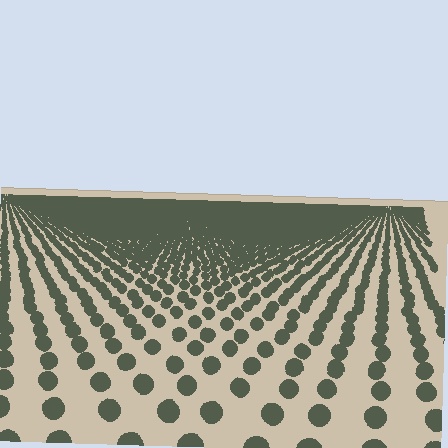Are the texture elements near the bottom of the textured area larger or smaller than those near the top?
Larger. Near the bottom, elements are closer to the viewer and appear at a bigger on-screen size.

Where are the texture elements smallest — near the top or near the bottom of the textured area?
Near the top.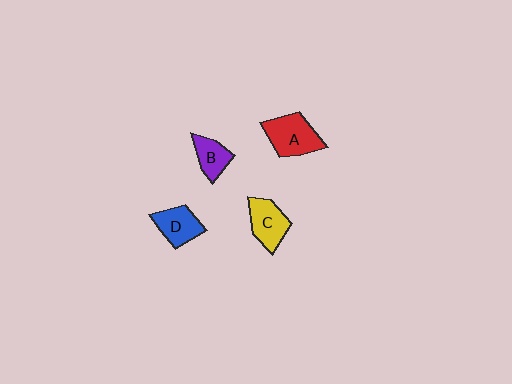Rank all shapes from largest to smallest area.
From largest to smallest: A (red), C (yellow), D (blue), B (purple).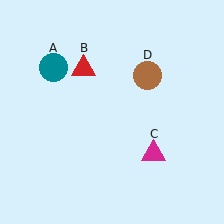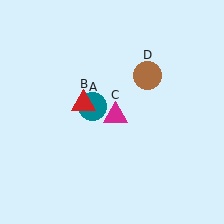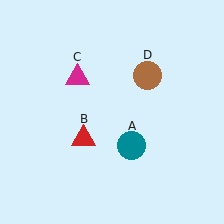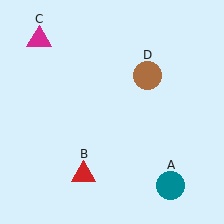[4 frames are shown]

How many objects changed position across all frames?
3 objects changed position: teal circle (object A), red triangle (object B), magenta triangle (object C).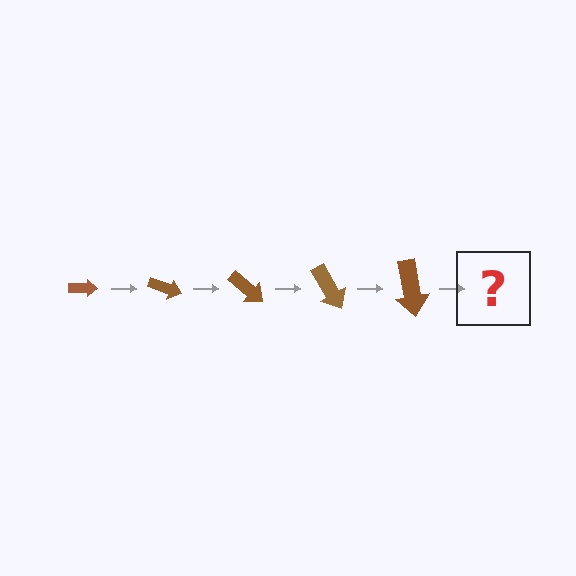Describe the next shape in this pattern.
It should be an arrow, larger than the previous one and rotated 100 degrees from the start.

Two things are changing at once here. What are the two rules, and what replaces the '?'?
The two rules are that the arrow grows larger each step and it rotates 20 degrees each step. The '?' should be an arrow, larger than the previous one and rotated 100 degrees from the start.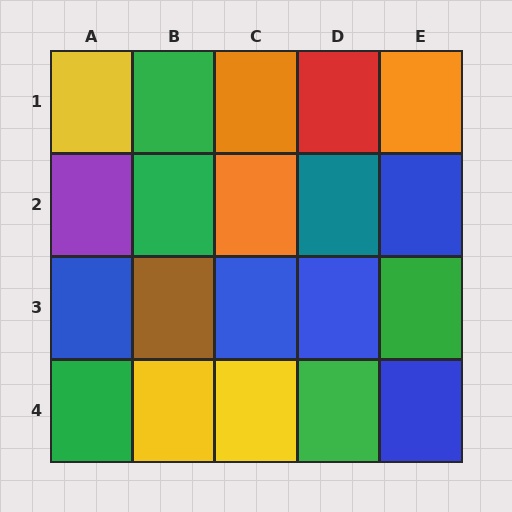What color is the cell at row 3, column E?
Green.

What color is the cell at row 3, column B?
Brown.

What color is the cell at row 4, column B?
Yellow.